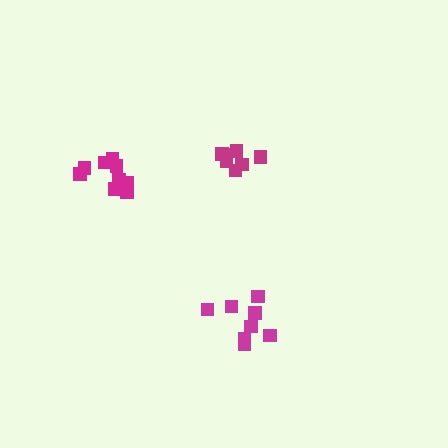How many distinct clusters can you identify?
There are 3 distinct clusters.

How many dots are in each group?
Group 1: 9 dots, Group 2: 8 dots, Group 3: 7 dots (24 total).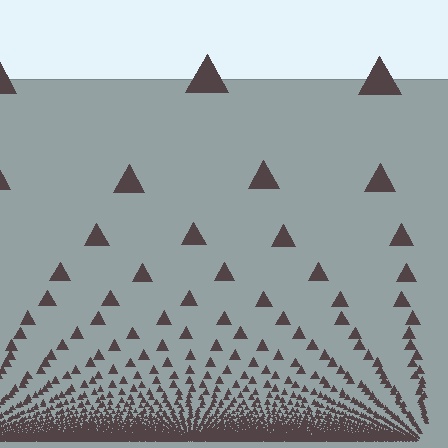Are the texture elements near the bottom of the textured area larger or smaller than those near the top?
Smaller. The gradient is inverted — elements near the bottom are smaller and denser.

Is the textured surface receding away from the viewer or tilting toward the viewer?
The surface appears to tilt toward the viewer. Texture elements get larger and sparser toward the top.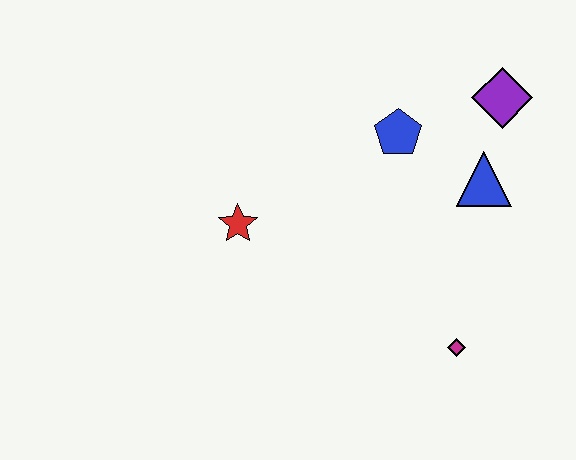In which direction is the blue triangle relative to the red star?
The blue triangle is to the right of the red star.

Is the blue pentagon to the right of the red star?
Yes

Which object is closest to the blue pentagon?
The blue triangle is closest to the blue pentagon.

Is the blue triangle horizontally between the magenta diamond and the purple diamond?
Yes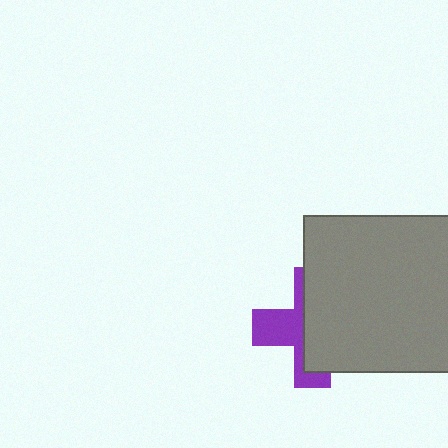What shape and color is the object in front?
The object in front is a gray rectangle.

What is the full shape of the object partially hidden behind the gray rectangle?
The partially hidden object is a purple cross.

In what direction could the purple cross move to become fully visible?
The purple cross could move left. That would shift it out from behind the gray rectangle entirely.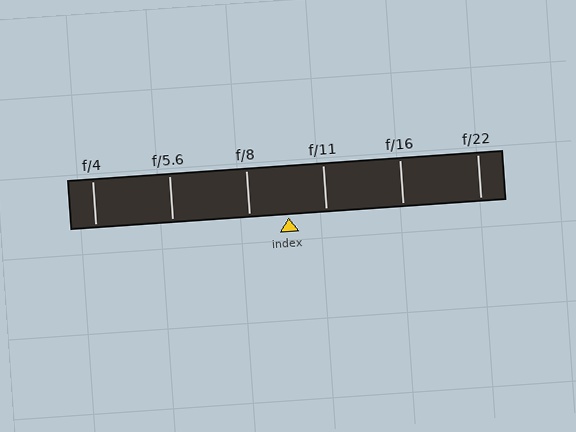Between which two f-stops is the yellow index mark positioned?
The index mark is between f/8 and f/11.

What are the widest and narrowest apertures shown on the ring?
The widest aperture shown is f/4 and the narrowest is f/22.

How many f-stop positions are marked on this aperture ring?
There are 6 f-stop positions marked.